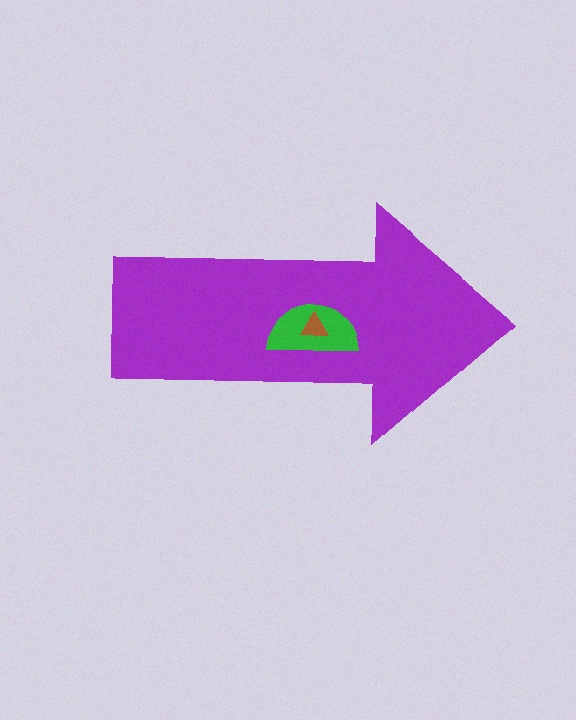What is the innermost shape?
The brown triangle.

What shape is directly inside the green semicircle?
The brown triangle.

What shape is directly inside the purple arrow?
The green semicircle.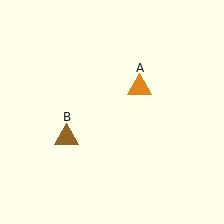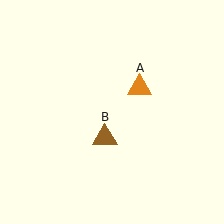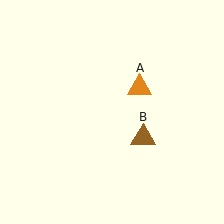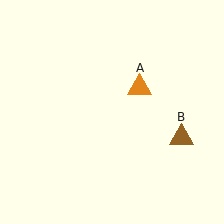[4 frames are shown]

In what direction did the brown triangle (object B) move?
The brown triangle (object B) moved right.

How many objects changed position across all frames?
1 object changed position: brown triangle (object B).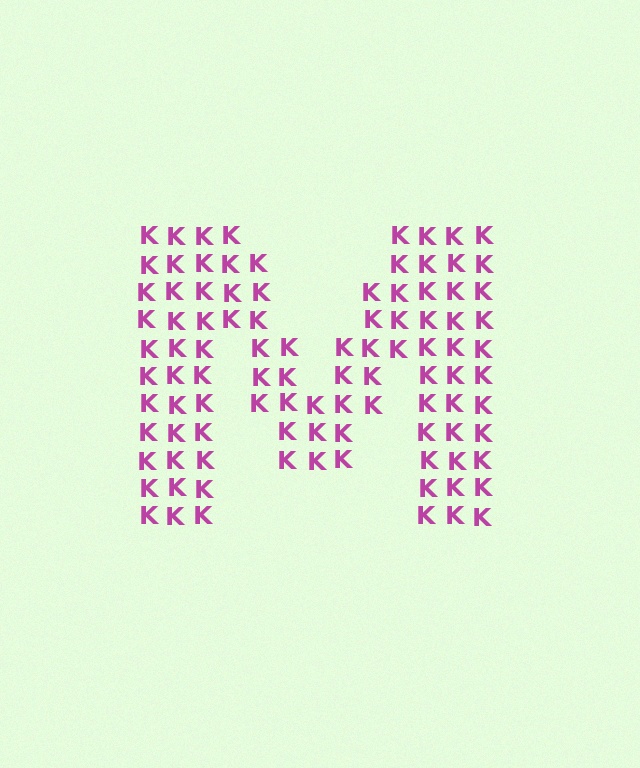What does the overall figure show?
The overall figure shows the letter M.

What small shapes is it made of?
It is made of small letter K's.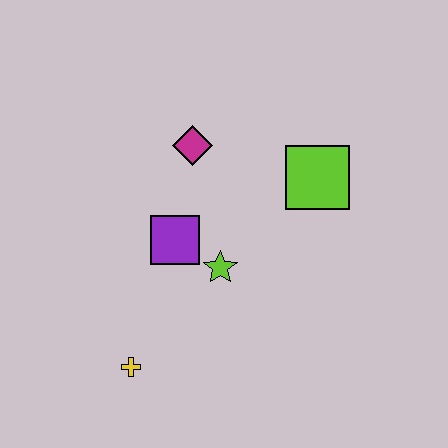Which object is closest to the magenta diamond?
The purple square is closest to the magenta diamond.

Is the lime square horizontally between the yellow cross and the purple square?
No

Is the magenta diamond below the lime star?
No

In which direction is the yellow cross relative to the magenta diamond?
The yellow cross is below the magenta diamond.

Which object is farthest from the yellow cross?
The lime square is farthest from the yellow cross.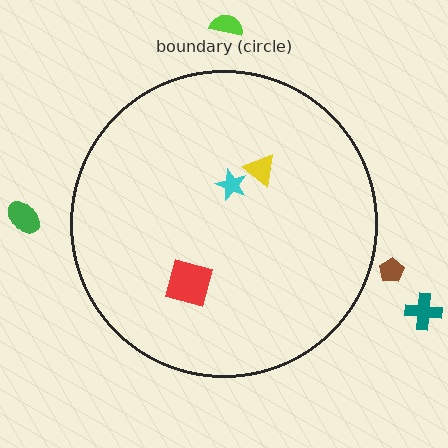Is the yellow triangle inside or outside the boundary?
Inside.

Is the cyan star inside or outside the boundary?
Inside.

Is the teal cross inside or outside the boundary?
Outside.